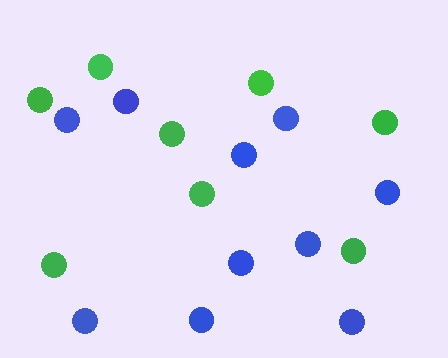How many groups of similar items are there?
There are 2 groups: one group of blue circles (10) and one group of green circles (8).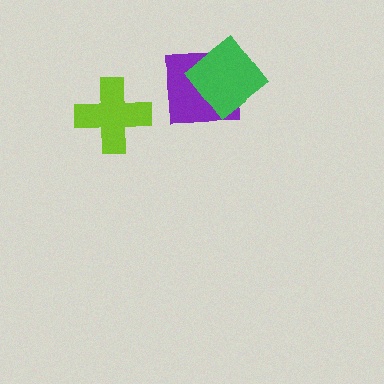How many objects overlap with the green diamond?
1 object overlaps with the green diamond.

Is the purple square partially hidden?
Yes, it is partially covered by another shape.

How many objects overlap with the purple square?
1 object overlaps with the purple square.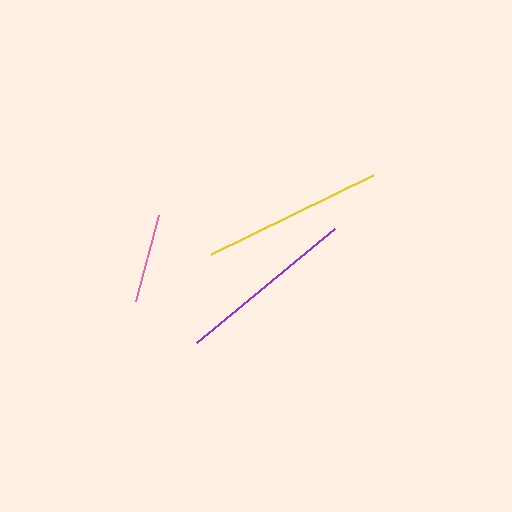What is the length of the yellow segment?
The yellow segment is approximately 180 pixels long.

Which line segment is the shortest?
The pink line is the shortest at approximately 89 pixels.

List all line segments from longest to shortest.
From longest to shortest: yellow, purple, pink.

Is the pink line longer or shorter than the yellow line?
The yellow line is longer than the pink line.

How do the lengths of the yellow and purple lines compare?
The yellow and purple lines are approximately the same length.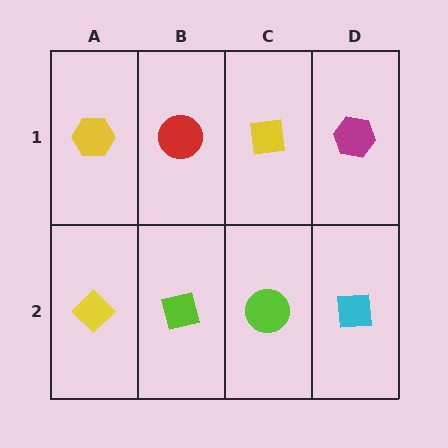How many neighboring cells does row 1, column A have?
2.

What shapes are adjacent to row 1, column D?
A cyan square (row 2, column D), a yellow square (row 1, column C).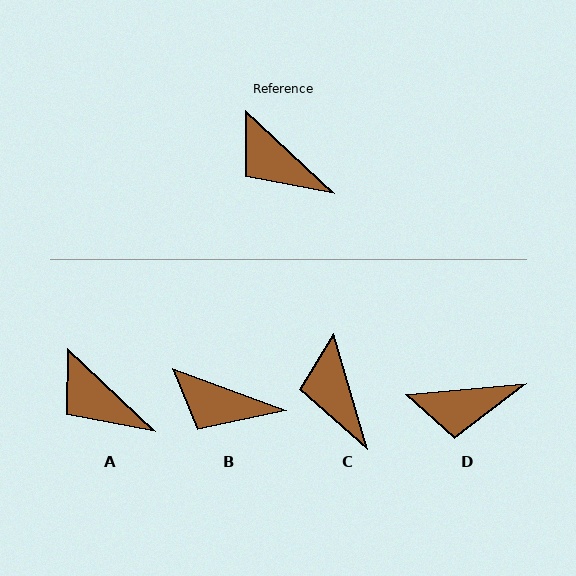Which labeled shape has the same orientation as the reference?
A.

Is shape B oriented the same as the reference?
No, it is off by about 23 degrees.